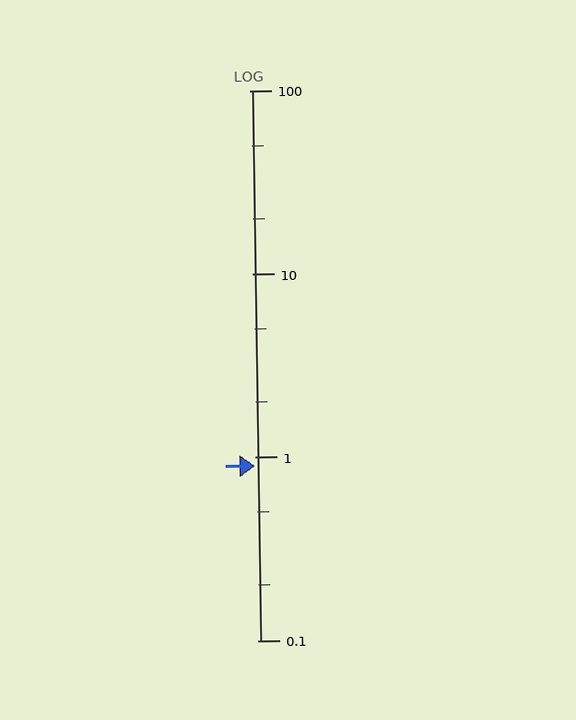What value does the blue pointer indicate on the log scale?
The pointer indicates approximately 0.89.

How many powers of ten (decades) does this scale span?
The scale spans 3 decades, from 0.1 to 100.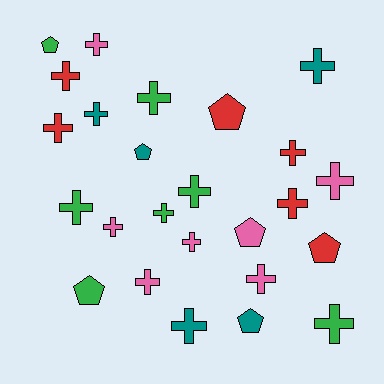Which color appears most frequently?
Green, with 7 objects.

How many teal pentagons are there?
There are 2 teal pentagons.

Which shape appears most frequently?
Cross, with 18 objects.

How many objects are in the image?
There are 25 objects.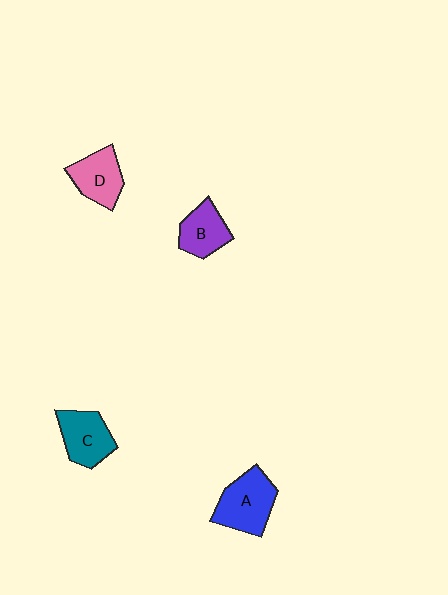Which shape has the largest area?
Shape A (blue).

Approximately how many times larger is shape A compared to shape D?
Approximately 1.3 times.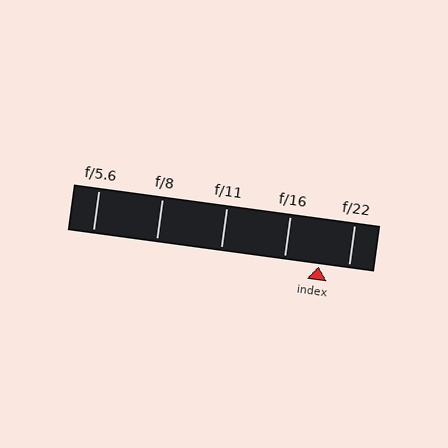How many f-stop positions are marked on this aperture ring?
There are 5 f-stop positions marked.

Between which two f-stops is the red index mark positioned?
The index mark is between f/16 and f/22.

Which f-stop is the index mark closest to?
The index mark is closest to f/22.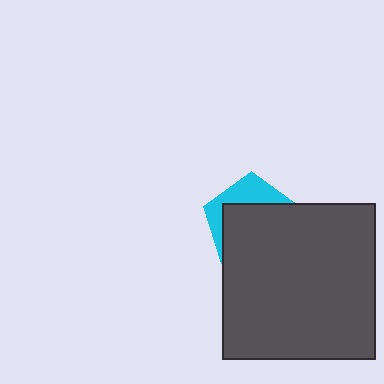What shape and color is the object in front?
The object in front is a dark gray rectangle.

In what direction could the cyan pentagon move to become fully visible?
The cyan pentagon could move up. That would shift it out from behind the dark gray rectangle entirely.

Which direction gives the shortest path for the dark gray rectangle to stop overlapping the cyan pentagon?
Moving down gives the shortest separation.